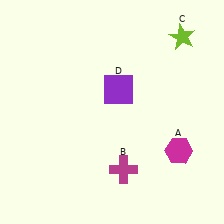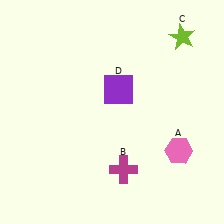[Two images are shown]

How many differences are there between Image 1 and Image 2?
There is 1 difference between the two images.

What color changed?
The hexagon (A) changed from magenta in Image 1 to pink in Image 2.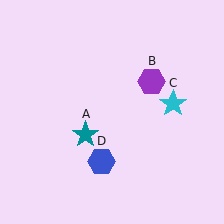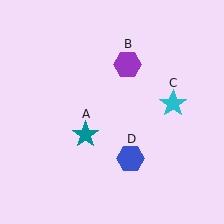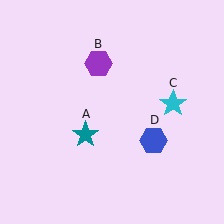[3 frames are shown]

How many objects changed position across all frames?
2 objects changed position: purple hexagon (object B), blue hexagon (object D).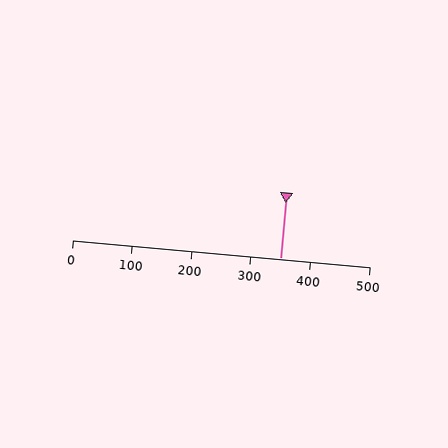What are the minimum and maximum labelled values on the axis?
The axis runs from 0 to 500.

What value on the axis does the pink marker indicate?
The marker indicates approximately 350.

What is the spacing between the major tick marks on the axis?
The major ticks are spaced 100 apart.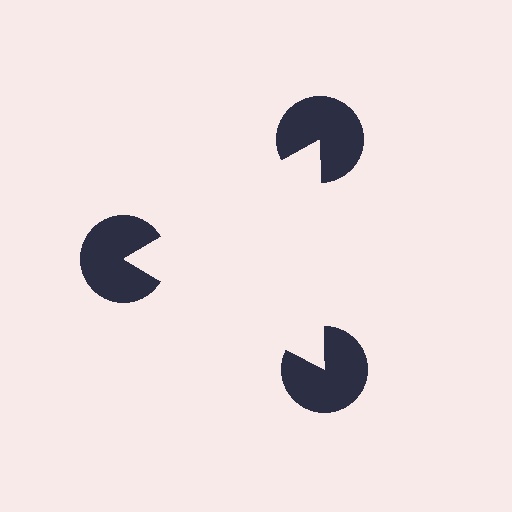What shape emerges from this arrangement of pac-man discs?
An illusory triangle — its edges are inferred from the aligned wedge cuts in the pac-man discs, not physically drawn.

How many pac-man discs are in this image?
There are 3 — one at each vertex of the illusory triangle.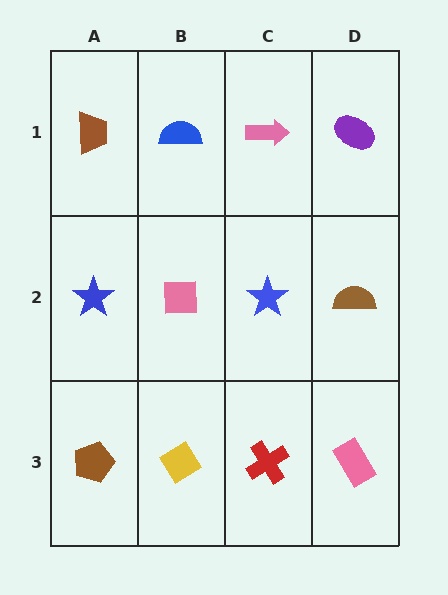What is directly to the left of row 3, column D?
A red cross.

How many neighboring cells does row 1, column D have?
2.